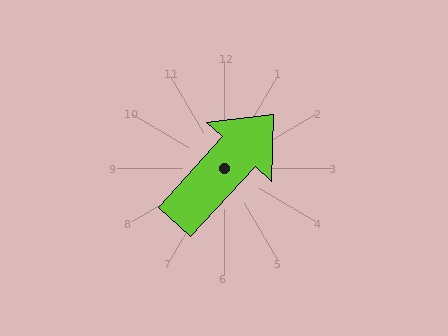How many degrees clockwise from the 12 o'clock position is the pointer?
Approximately 42 degrees.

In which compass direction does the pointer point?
Northeast.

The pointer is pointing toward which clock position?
Roughly 1 o'clock.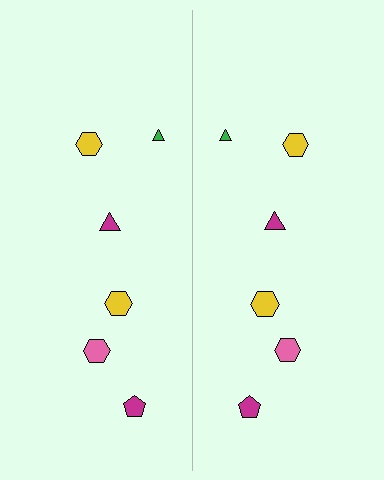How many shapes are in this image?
There are 12 shapes in this image.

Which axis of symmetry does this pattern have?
The pattern has a vertical axis of symmetry running through the center of the image.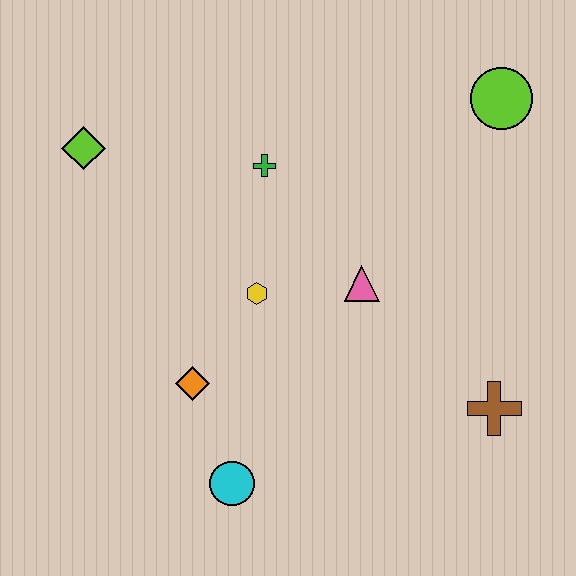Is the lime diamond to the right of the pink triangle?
No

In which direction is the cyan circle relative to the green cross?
The cyan circle is below the green cross.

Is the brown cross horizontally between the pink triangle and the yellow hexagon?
No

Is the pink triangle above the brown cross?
Yes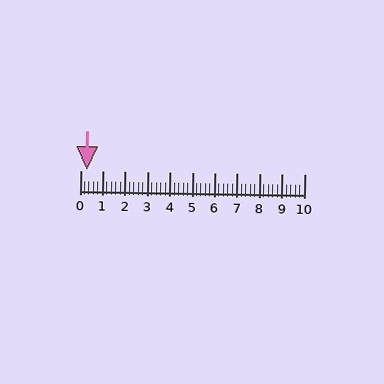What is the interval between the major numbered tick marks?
The major tick marks are spaced 1 units apart.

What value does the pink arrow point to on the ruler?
The pink arrow points to approximately 0.3.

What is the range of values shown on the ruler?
The ruler shows values from 0 to 10.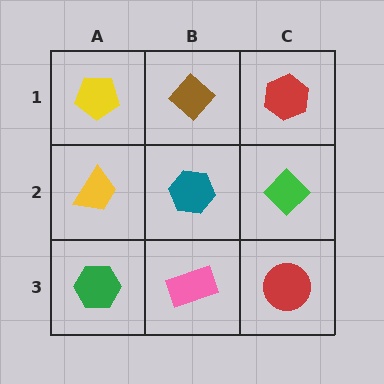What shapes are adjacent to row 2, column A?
A yellow pentagon (row 1, column A), a green hexagon (row 3, column A), a teal hexagon (row 2, column B).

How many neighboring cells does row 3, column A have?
2.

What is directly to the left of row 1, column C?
A brown diamond.